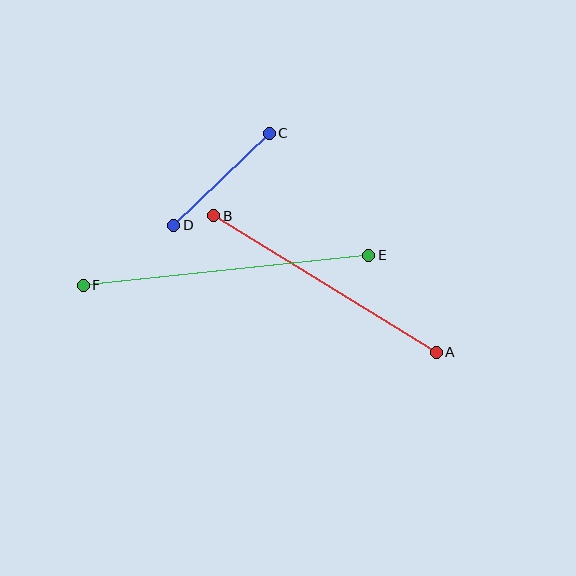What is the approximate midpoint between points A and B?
The midpoint is at approximately (325, 284) pixels.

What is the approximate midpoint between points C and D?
The midpoint is at approximately (222, 179) pixels.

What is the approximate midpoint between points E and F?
The midpoint is at approximately (226, 270) pixels.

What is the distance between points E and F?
The distance is approximately 287 pixels.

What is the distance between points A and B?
The distance is approximately 261 pixels.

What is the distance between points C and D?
The distance is approximately 133 pixels.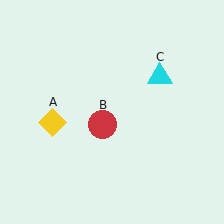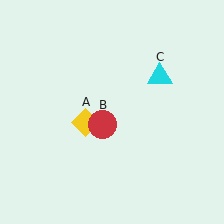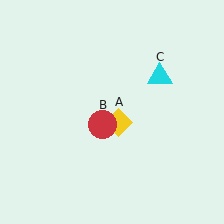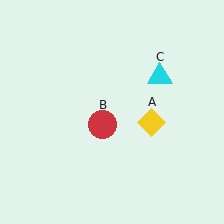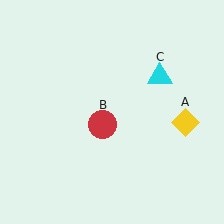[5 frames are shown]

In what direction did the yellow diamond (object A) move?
The yellow diamond (object A) moved right.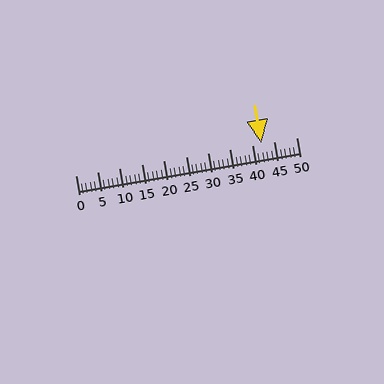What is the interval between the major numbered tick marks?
The major tick marks are spaced 5 units apart.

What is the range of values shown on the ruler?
The ruler shows values from 0 to 50.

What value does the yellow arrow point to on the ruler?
The yellow arrow points to approximately 42.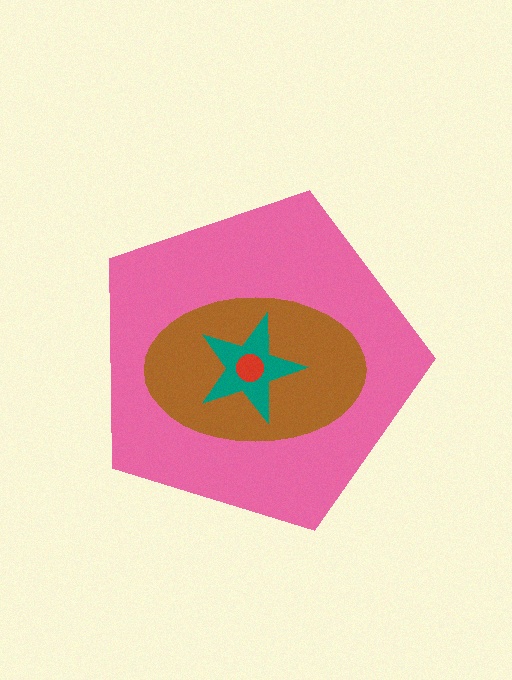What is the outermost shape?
The pink pentagon.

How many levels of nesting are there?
4.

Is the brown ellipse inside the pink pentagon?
Yes.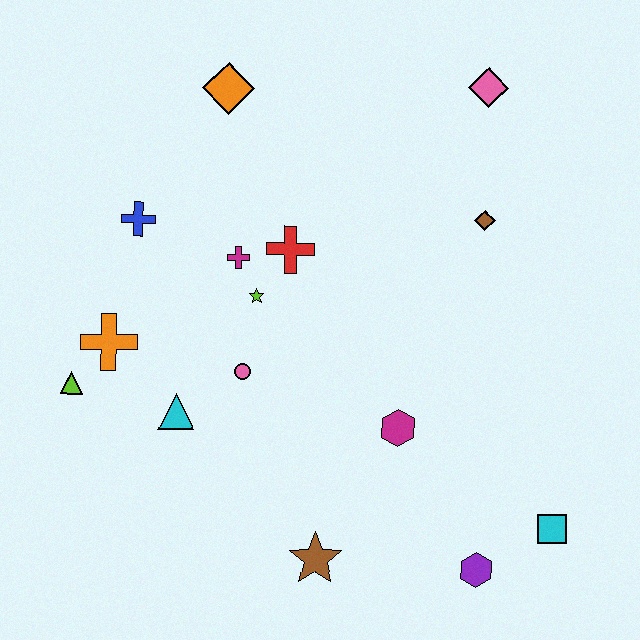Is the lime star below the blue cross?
Yes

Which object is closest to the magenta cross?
The lime star is closest to the magenta cross.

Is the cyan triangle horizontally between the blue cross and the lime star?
Yes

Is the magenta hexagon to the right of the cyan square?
No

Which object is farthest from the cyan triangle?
The pink diamond is farthest from the cyan triangle.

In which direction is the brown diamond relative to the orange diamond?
The brown diamond is to the right of the orange diamond.